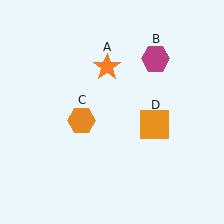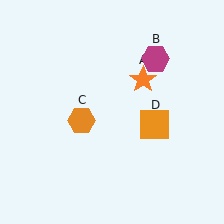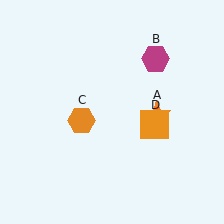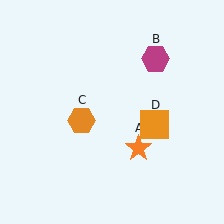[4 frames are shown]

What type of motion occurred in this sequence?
The orange star (object A) rotated clockwise around the center of the scene.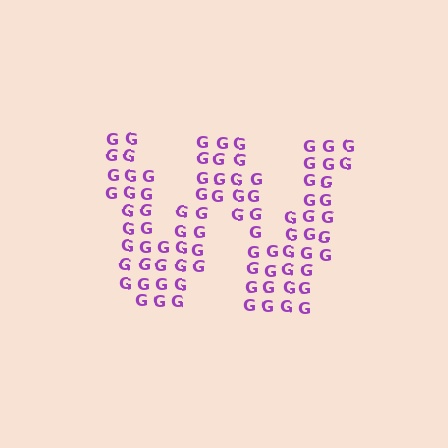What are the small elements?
The small elements are letter G's.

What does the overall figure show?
The overall figure shows the letter W.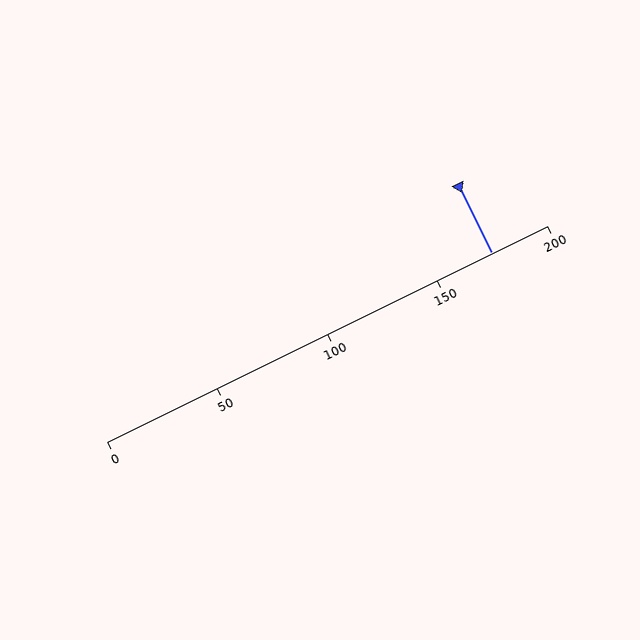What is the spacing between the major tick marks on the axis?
The major ticks are spaced 50 apart.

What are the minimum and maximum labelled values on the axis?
The axis runs from 0 to 200.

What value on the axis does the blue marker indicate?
The marker indicates approximately 175.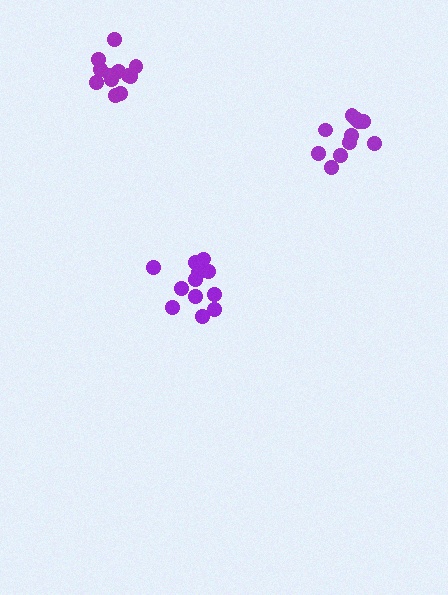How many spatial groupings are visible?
There are 3 spatial groupings.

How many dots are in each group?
Group 1: 11 dots, Group 2: 12 dots, Group 3: 12 dots (35 total).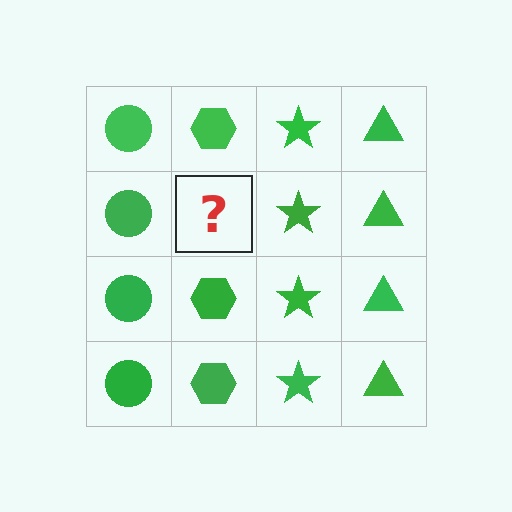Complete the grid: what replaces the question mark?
The question mark should be replaced with a green hexagon.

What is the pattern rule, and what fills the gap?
The rule is that each column has a consistent shape. The gap should be filled with a green hexagon.